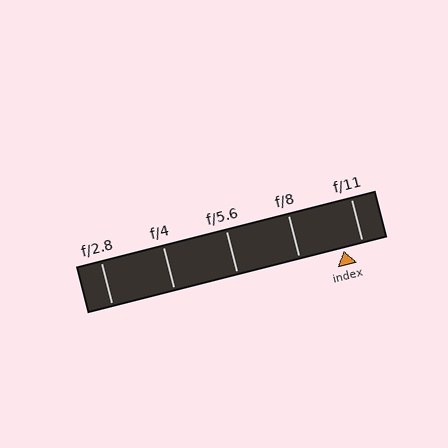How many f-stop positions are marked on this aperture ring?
There are 5 f-stop positions marked.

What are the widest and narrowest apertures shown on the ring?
The widest aperture shown is f/2.8 and the narrowest is f/11.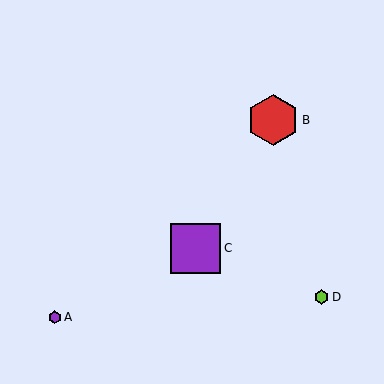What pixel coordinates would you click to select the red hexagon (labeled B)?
Click at (273, 120) to select the red hexagon B.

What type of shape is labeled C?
Shape C is a purple square.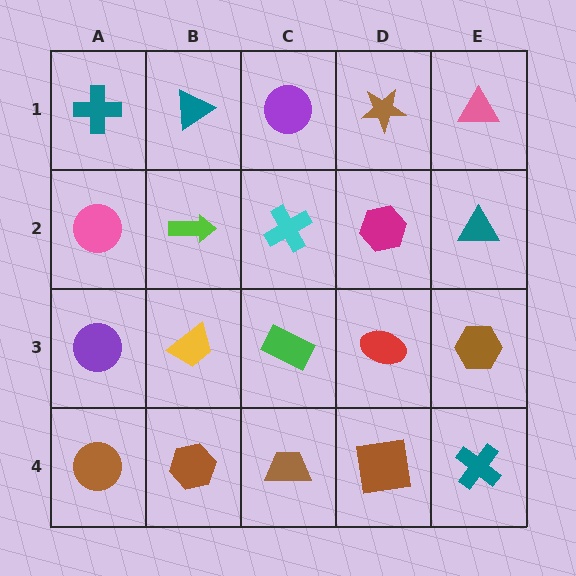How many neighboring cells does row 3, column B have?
4.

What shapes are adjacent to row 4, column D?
A red ellipse (row 3, column D), a brown trapezoid (row 4, column C), a teal cross (row 4, column E).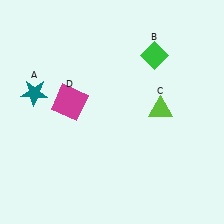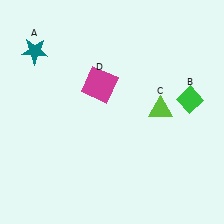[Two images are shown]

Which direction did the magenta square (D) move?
The magenta square (D) moved right.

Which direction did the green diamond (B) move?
The green diamond (B) moved down.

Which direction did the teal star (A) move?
The teal star (A) moved up.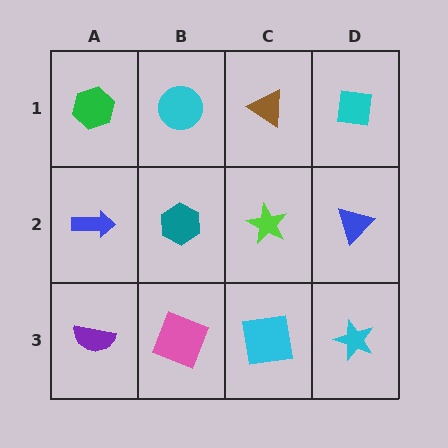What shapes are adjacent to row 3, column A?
A blue arrow (row 2, column A), a pink square (row 3, column B).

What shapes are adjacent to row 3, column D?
A blue triangle (row 2, column D), a cyan square (row 3, column C).